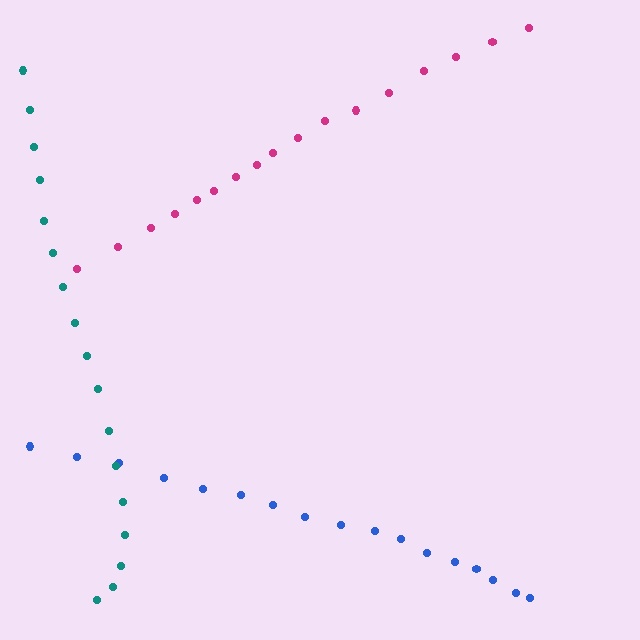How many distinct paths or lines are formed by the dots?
There are 3 distinct paths.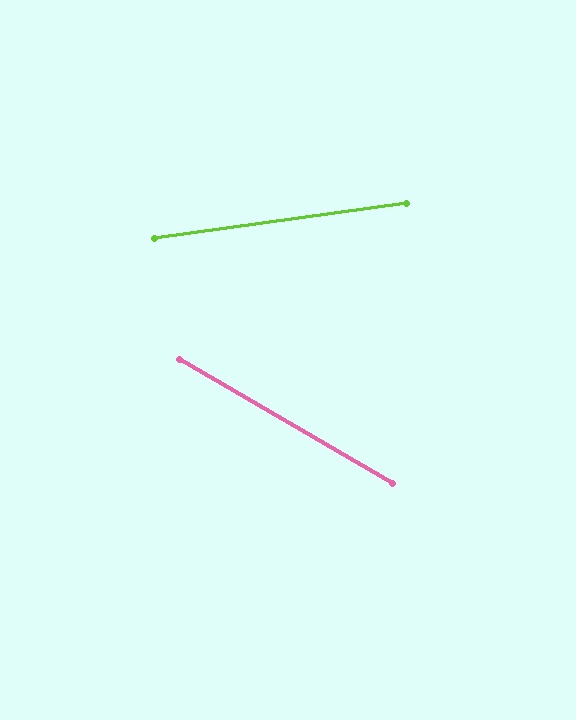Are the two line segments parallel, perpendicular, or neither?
Neither parallel nor perpendicular — they differ by about 38°.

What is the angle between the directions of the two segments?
Approximately 38 degrees.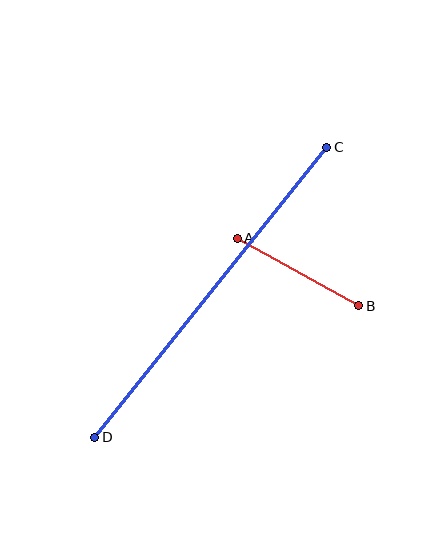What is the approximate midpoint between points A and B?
The midpoint is at approximately (298, 272) pixels.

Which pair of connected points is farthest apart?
Points C and D are farthest apart.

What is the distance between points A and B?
The distance is approximately 139 pixels.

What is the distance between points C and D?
The distance is approximately 372 pixels.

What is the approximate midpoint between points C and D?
The midpoint is at approximately (211, 292) pixels.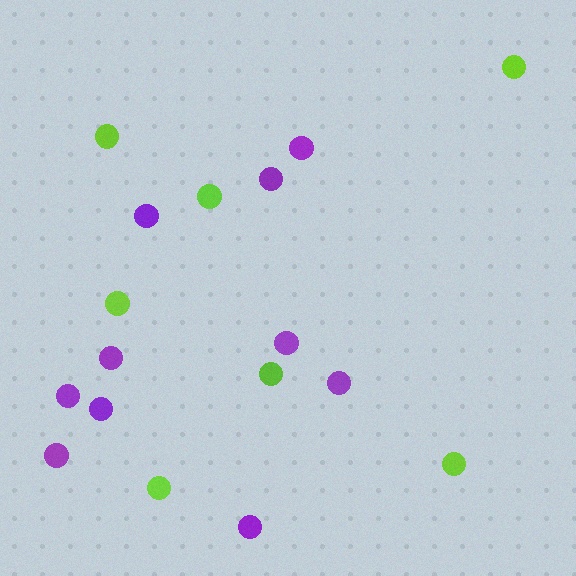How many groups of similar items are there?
There are 2 groups: one group of lime circles (7) and one group of purple circles (10).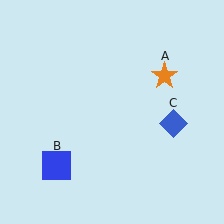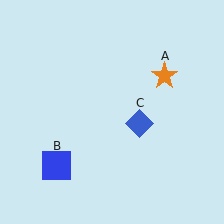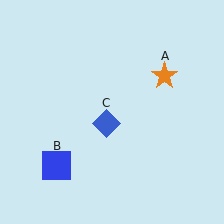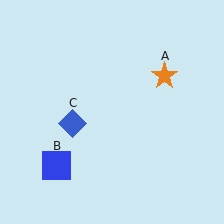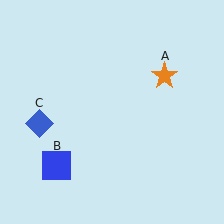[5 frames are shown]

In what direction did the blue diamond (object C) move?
The blue diamond (object C) moved left.